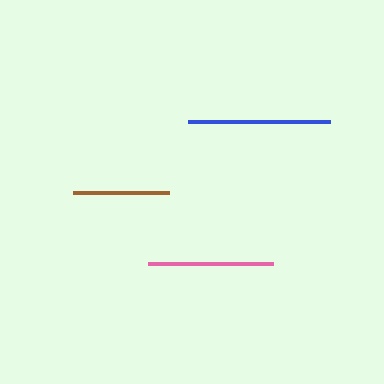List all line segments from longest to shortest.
From longest to shortest: blue, pink, brown.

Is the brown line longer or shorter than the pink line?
The pink line is longer than the brown line.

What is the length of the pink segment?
The pink segment is approximately 125 pixels long.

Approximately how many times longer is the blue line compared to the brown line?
The blue line is approximately 1.5 times the length of the brown line.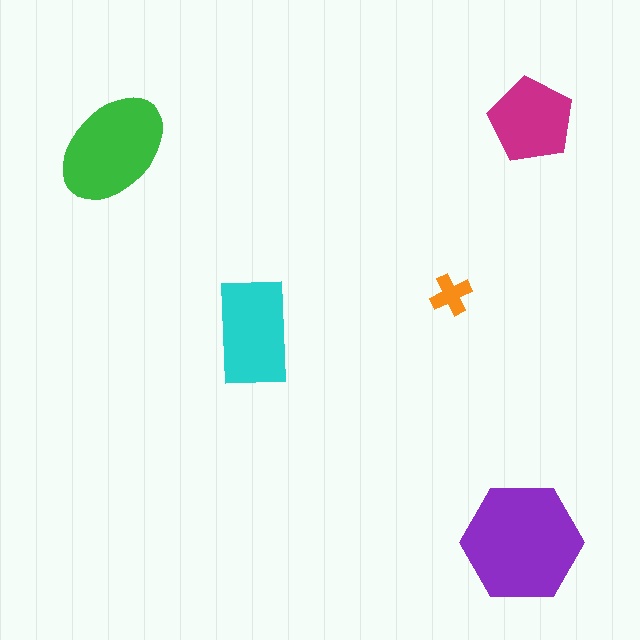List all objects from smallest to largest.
The orange cross, the magenta pentagon, the cyan rectangle, the green ellipse, the purple hexagon.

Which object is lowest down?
The purple hexagon is bottommost.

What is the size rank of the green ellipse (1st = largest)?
2nd.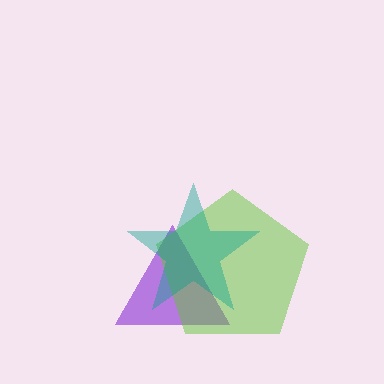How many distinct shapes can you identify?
There are 3 distinct shapes: a purple triangle, a lime pentagon, a teal star.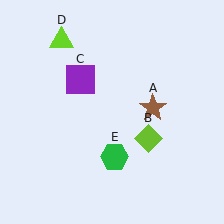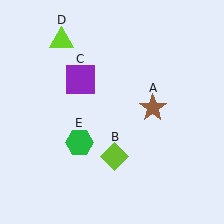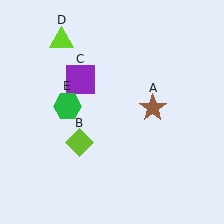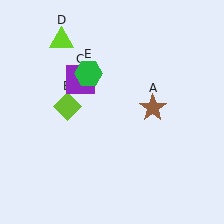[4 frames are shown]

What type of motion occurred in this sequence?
The lime diamond (object B), green hexagon (object E) rotated clockwise around the center of the scene.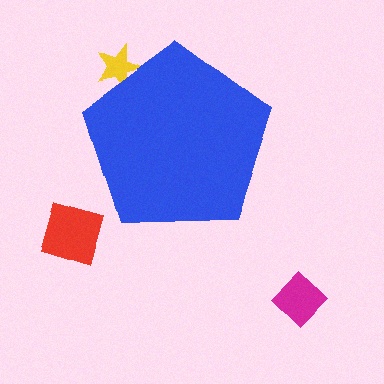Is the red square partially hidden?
No, the red square is fully visible.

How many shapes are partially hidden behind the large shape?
1 shape is partially hidden.